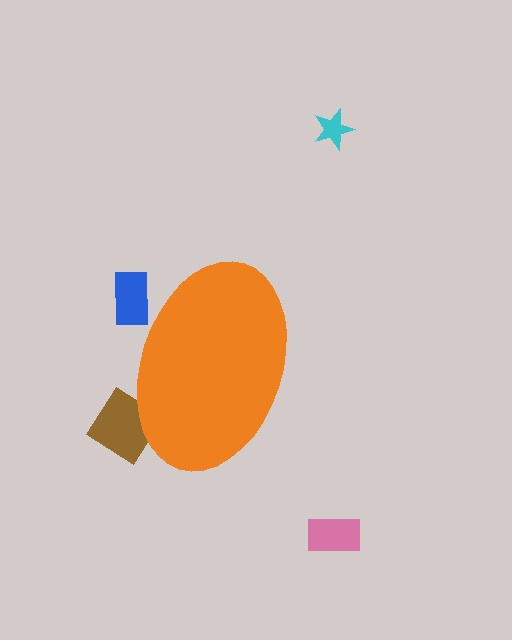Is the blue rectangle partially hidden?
Yes, the blue rectangle is partially hidden behind the orange ellipse.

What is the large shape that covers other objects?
An orange ellipse.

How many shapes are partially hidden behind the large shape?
2 shapes are partially hidden.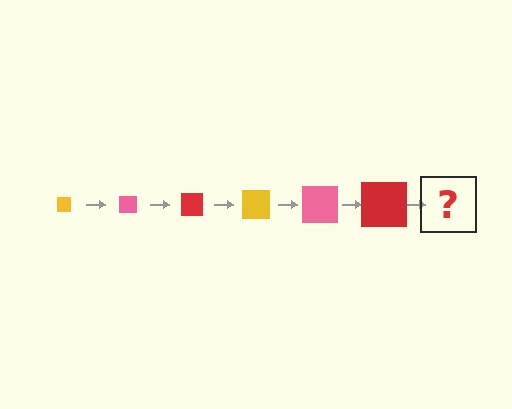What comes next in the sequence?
The next element should be a yellow square, larger than the previous one.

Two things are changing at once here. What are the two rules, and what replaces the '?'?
The two rules are that the square grows larger each step and the color cycles through yellow, pink, and red. The '?' should be a yellow square, larger than the previous one.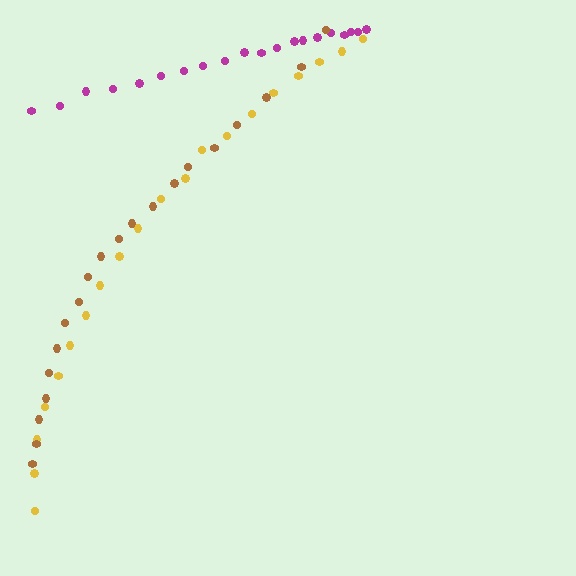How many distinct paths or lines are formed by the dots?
There are 3 distinct paths.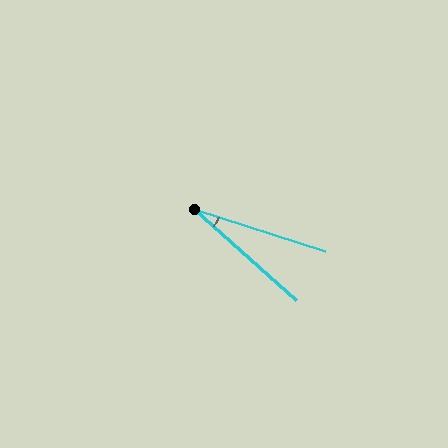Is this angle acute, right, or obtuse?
It is acute.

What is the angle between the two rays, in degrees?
Approximately 24 degrees.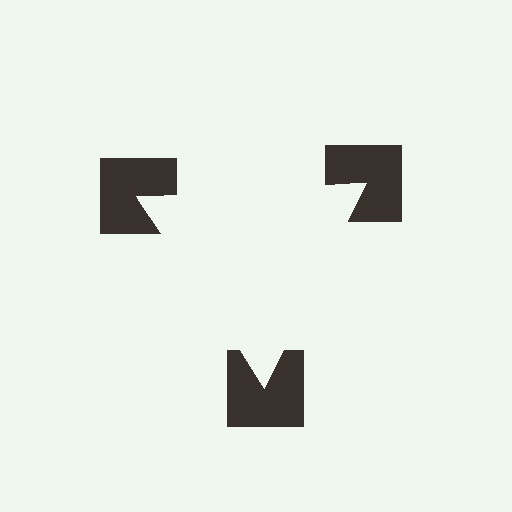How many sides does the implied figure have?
3 sides.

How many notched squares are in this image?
There are 3 — one at each vertex of the illusory triangle.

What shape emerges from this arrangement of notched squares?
An illusory triangle — its edges are inferred from the aligned wedge cuts in the notched squares, not physically drawn.